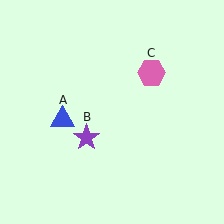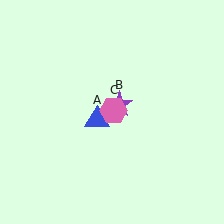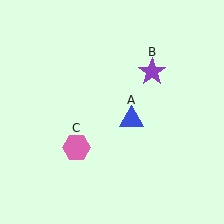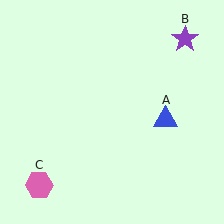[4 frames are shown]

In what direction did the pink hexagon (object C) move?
The pink hexagon (object C) moved down and to the left.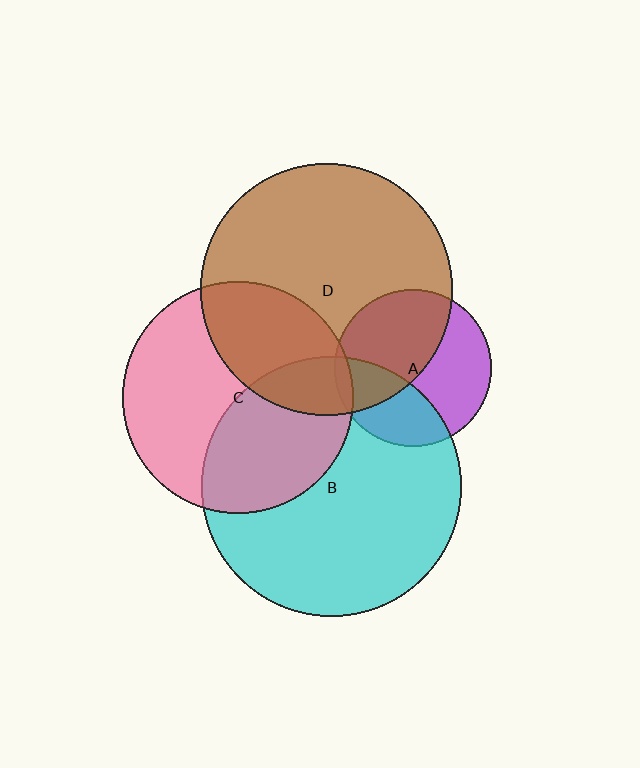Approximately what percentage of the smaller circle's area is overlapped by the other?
Approximately 35%.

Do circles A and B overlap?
Yes.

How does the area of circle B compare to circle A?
Approximately 2.7 times.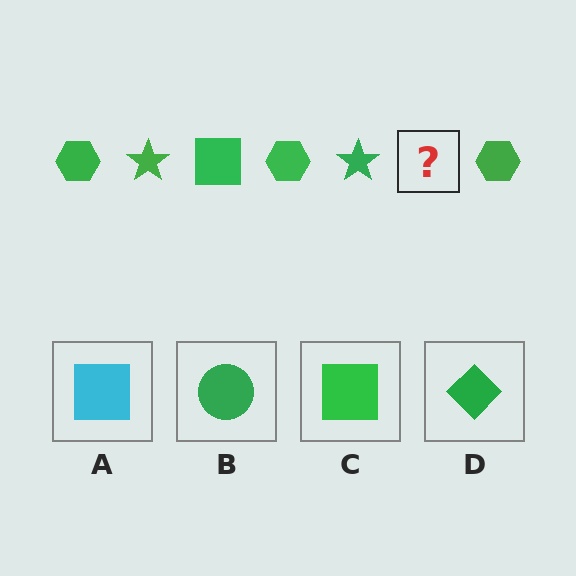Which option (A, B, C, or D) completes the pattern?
C.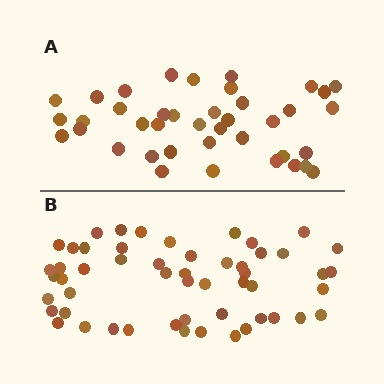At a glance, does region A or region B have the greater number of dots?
Region B (the bottom region) has more dots.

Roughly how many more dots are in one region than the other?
Region B has approximately 15 more dots than region A.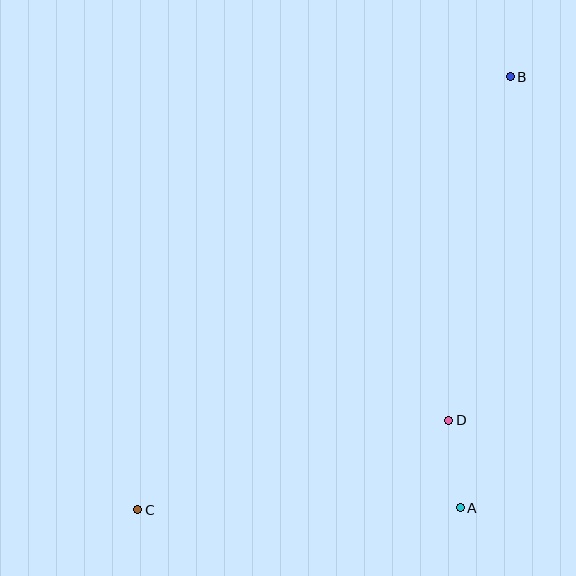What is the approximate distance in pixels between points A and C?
The distance between A and C is approximately 323 pixels.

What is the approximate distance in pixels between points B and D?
The distance between B and D is approximately 349 pixels.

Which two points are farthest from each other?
Points B and C are farthest from each other.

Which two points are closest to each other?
Points A and D are closest to each other.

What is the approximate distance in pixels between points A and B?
The distance between A and B is approximately 434 pixels.